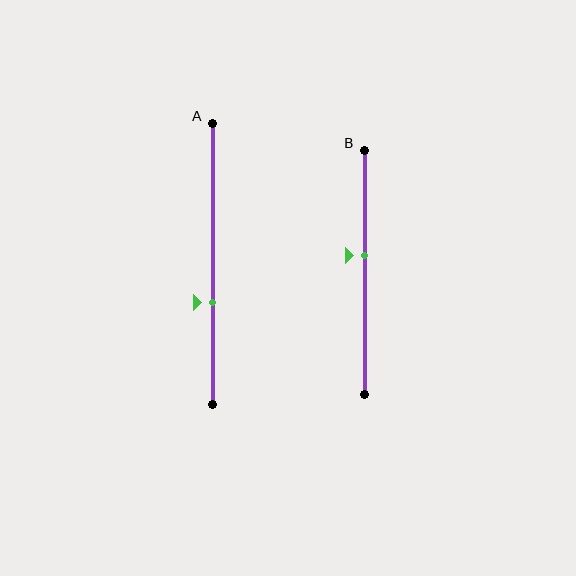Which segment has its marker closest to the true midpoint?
Segment B has its marker closest to the true midpoint.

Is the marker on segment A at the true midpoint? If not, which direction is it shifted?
No, the marker on segment A is shifted downward by about 14% of the segment length.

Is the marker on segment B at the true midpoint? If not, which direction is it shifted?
No, the marker on segment B is shifted upward by about 7% of the segment length.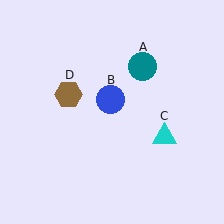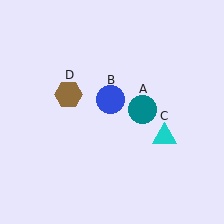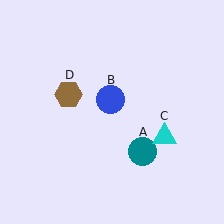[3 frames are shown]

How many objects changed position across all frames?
1 object changed position: teal circle (object A).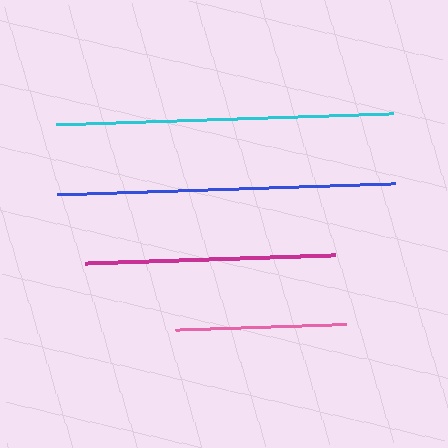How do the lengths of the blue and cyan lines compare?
The blue and cyan lines are approximately the same length.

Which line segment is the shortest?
The pink line is the shortest at approximately 171 pixels.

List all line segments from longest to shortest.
From longest to shortest: blue, cyan, magenta, pink.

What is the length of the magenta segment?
The magenta segment is approximately 250 pixels long.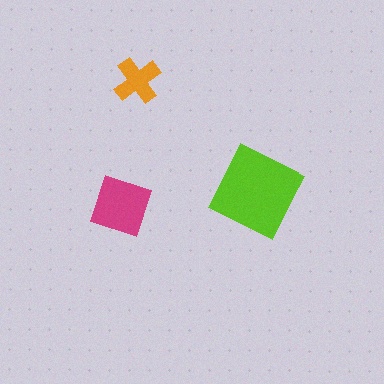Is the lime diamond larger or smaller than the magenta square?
Larger.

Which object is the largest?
The lime diamond.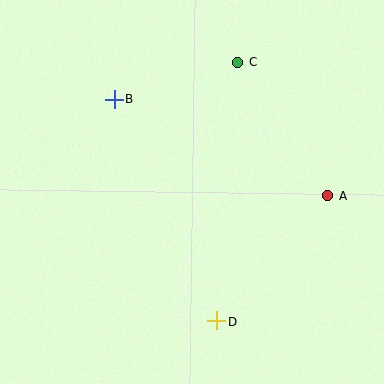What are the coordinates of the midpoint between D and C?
The midpoint between D and C is at (227, 191).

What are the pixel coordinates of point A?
Point A is at (328, 196).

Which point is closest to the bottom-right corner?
Point D is closest to the bottom-right corner.